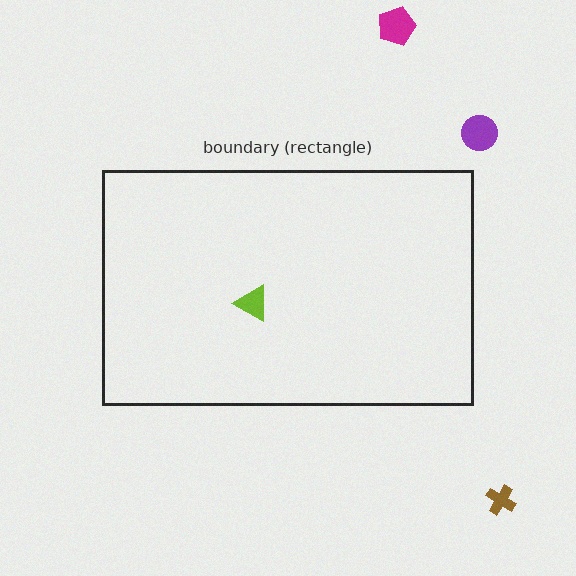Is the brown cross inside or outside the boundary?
Outside.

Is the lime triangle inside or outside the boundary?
Inside.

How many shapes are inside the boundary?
1 inside, 3 outside.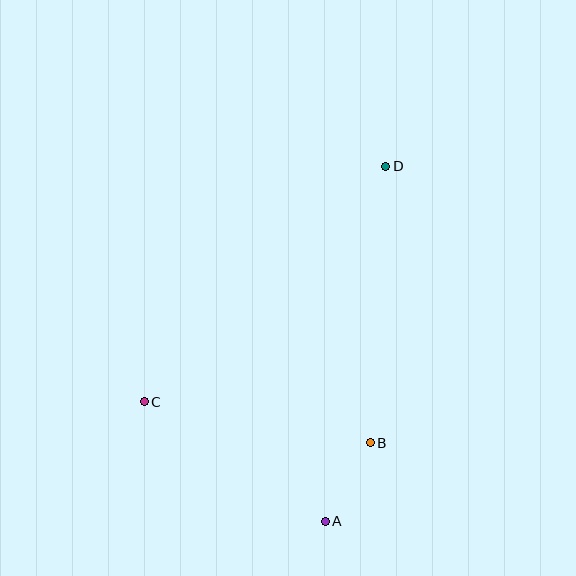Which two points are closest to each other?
Points A and B are closest to each other.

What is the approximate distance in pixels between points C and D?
The distance between C and D is approximately 337 pixels.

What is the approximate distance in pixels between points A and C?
The distance between A and C is approximately 217 pixels.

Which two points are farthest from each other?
Points A and D are farthest from each other.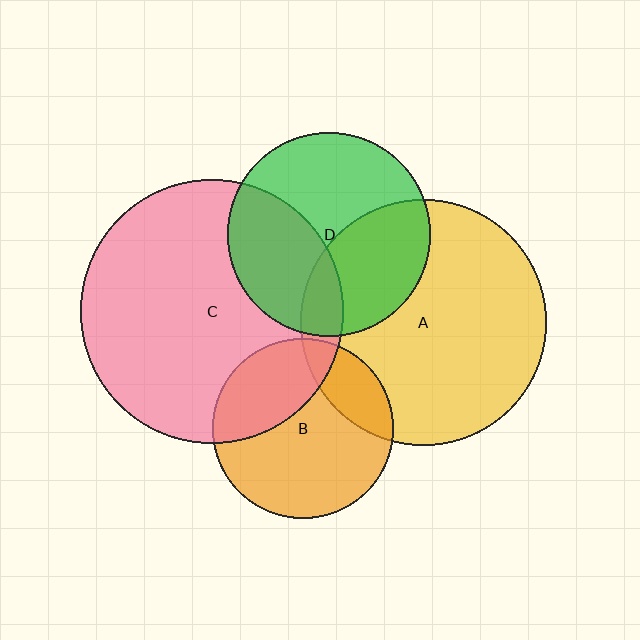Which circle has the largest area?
Circle C (pink).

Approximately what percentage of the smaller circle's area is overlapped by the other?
Approximately 35%.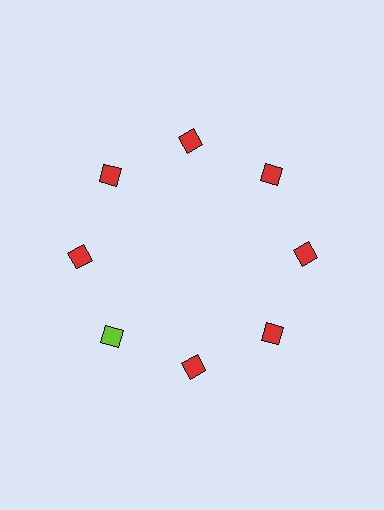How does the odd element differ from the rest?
It has a different color: lime instead of red.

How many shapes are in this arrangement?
There are 8 shapes arranged in a ring pattern.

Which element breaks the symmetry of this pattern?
The lime diamond at roughly the 8 o'clock position breaks the symmetry. All other shapes are red diamonds.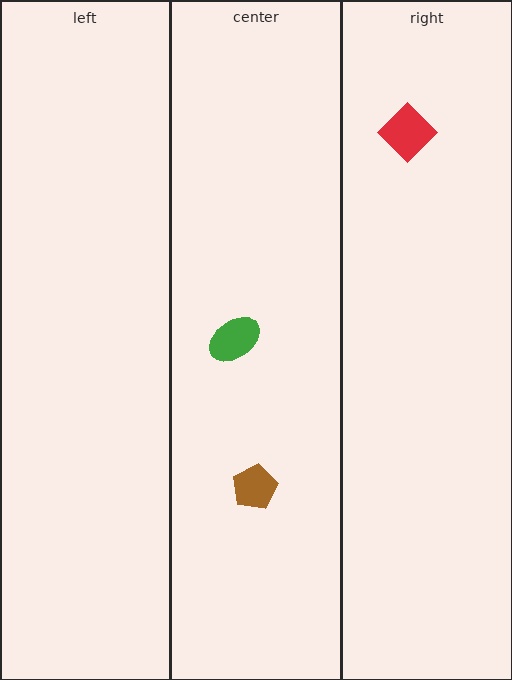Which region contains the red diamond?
The right region.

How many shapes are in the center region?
2.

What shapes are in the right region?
The red diamond.